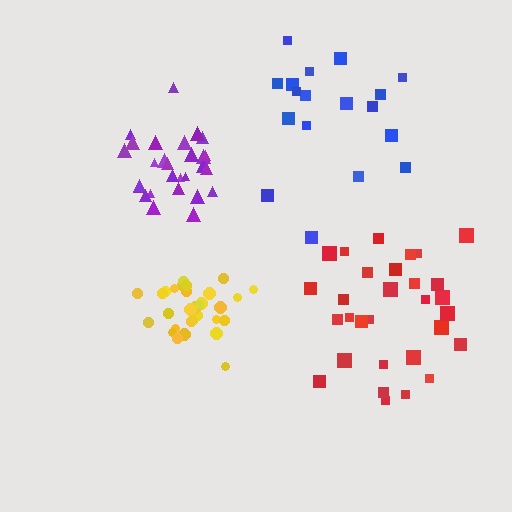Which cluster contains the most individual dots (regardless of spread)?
Yellow (31).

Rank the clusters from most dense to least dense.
yellow, purple, red, blue.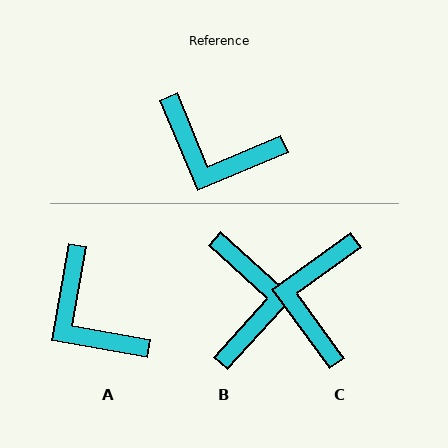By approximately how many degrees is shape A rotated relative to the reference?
Approximately 33 degrees clockwise.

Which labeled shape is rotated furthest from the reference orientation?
B, about 115 degrees away.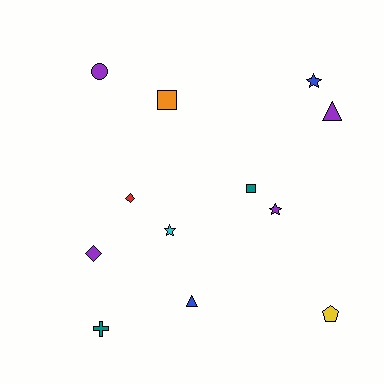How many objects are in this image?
There are 12 objects.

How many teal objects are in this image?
There are 2 teal objects.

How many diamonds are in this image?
There are 2 diamonds.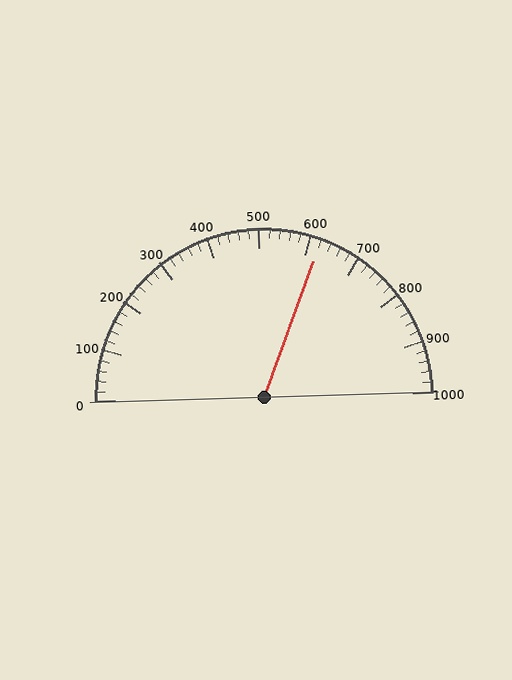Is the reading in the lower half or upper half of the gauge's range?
The reading is in the upper half of the range (0 to 1000).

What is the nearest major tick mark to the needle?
The nearest major tick mark is 600.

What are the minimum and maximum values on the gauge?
The gauge ranges from 0 to 1000.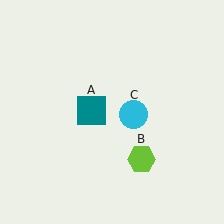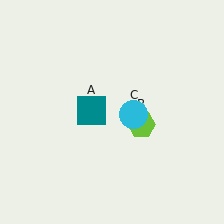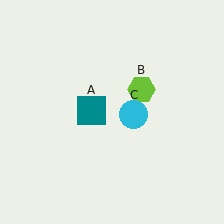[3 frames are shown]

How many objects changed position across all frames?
1 object changed position: lime hexagon (object B).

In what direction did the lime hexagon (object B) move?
The lime hexagon (object B) moved up.